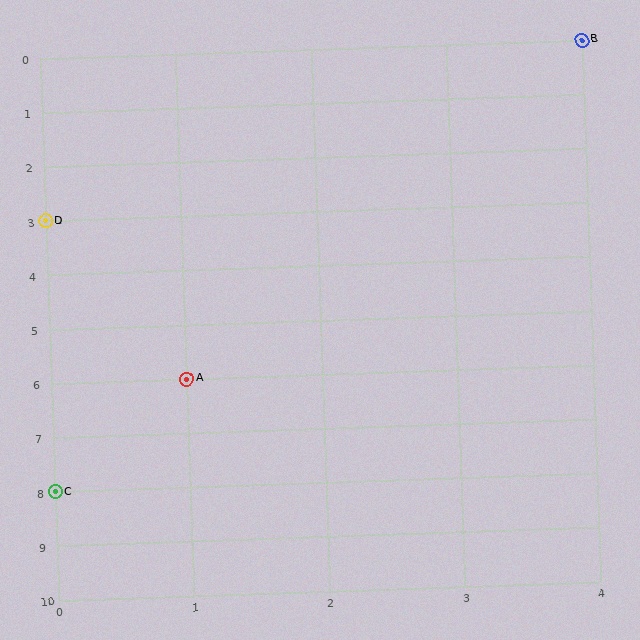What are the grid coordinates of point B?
Point B is at grid coordinates (4, 0).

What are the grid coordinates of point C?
Point C is at grid coordinates (0, 8).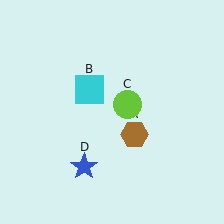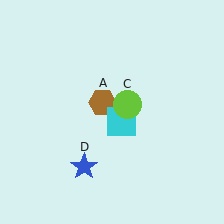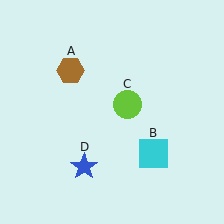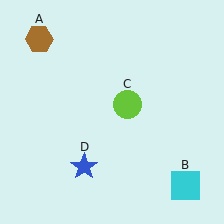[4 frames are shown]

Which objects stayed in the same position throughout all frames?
Lime circle (object C) and blue star (object D) remained stationary.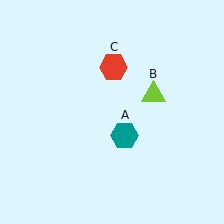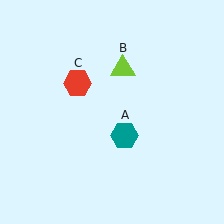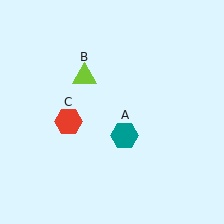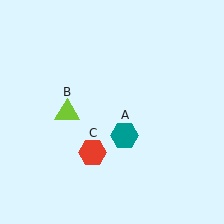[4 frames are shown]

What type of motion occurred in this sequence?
The lime triangle (object B), red hexagon (object C) rotated counterclockwise around the center of the scene.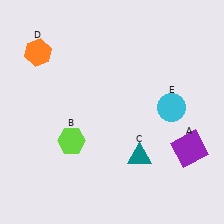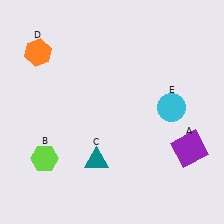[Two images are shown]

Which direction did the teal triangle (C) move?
The teal triangle (C) moved left.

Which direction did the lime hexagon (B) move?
The lime hexagon (B) moved left.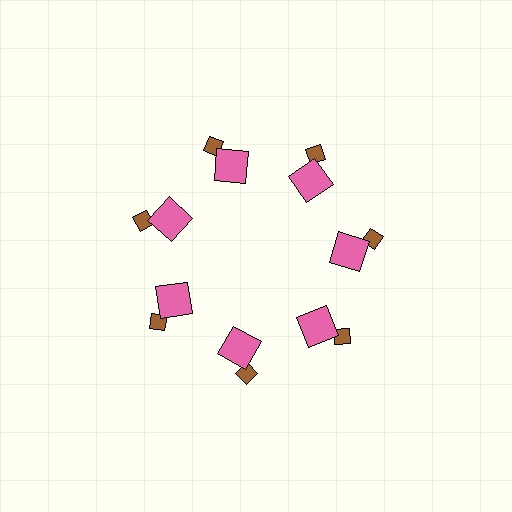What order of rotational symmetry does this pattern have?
This pattern has 7-fold rotational symmetry.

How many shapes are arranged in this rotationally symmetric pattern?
There are 14 shapes, arranged in 7 groups of 2.